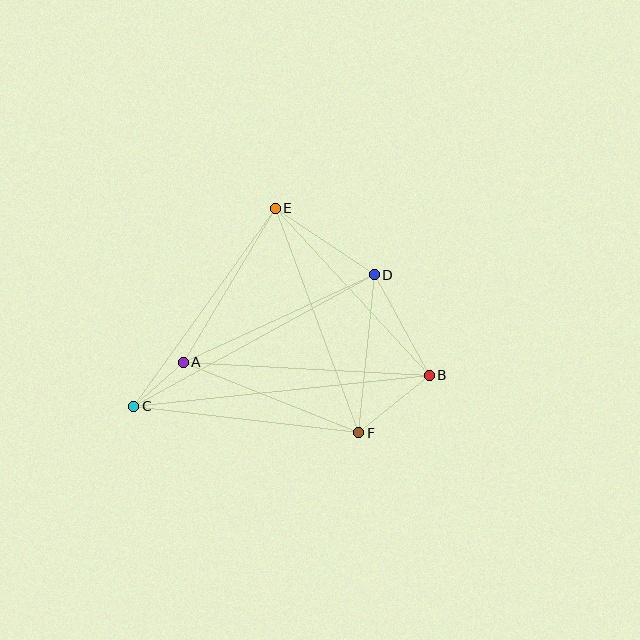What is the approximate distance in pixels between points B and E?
The distance between B and E is approximately 227 pixels.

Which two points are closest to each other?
Points A and C are closest to each other.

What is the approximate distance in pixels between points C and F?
The distance between C and F is approximately 227 pixels.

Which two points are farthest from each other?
Points B and C are farthest from each other.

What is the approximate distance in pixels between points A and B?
The distance between A and B is approximately 247 pixels.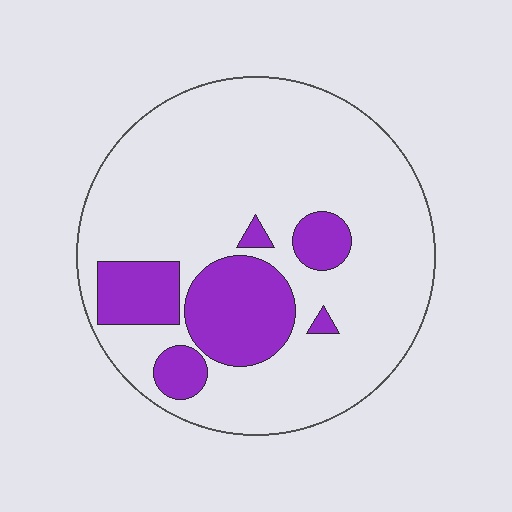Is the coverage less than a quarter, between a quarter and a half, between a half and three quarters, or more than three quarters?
Less than a quarter.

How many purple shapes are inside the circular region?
6.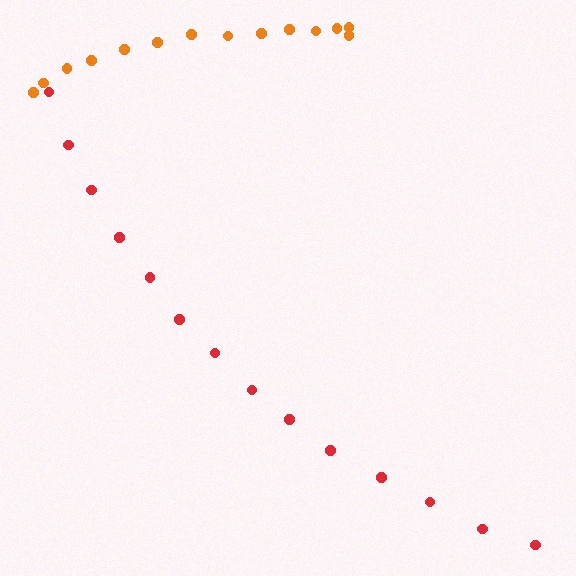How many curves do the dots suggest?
There are 2 distinct paths.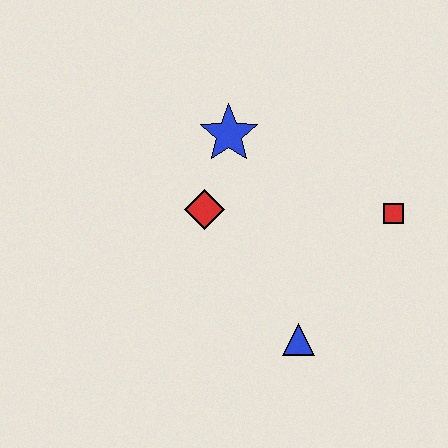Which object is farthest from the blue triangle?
The blue star is farthest from the blue triangle.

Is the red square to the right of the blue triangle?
Yes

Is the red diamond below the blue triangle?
No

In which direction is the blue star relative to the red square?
The blue star is to the left of the red square.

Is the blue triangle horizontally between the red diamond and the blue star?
No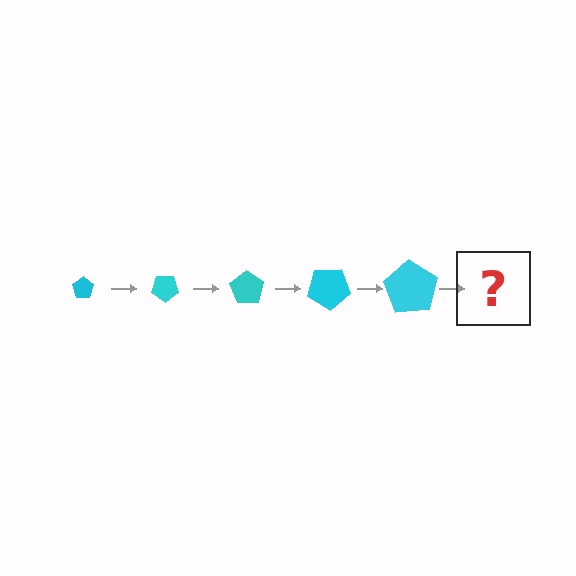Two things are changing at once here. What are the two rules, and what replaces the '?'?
The two rules are that the pentagon grows larger each step and it rotates 35 degrees each step. The '?' should be a pentagon, larger than the previous one and rotated 175 degrees from the start.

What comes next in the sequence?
The next element should be a pentagon, larger than the previous one and rotated 175 degrees from the start.